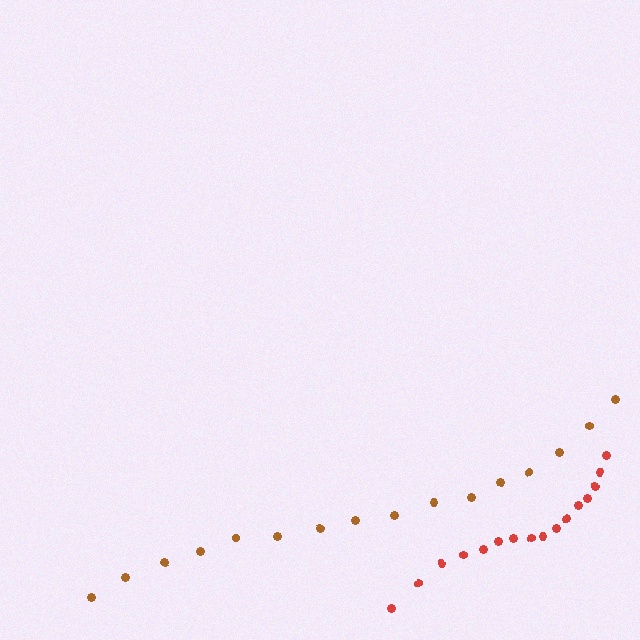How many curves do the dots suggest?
There are 2 distinct paths.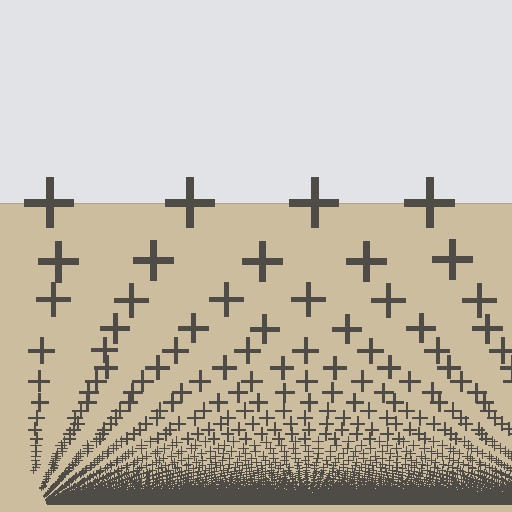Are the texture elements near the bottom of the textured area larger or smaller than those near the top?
Smaller. The gradient is inverted — elements near the bottom are smaller and denser.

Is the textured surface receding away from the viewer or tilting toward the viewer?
The surface appears to tilt toward the viewer. Texture elements get larger and sparser toward the top.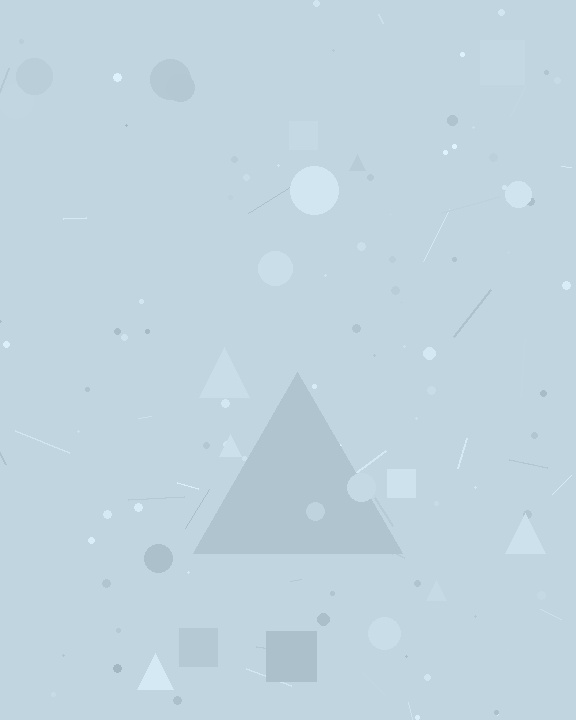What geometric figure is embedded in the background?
A triangle is embedded in the background.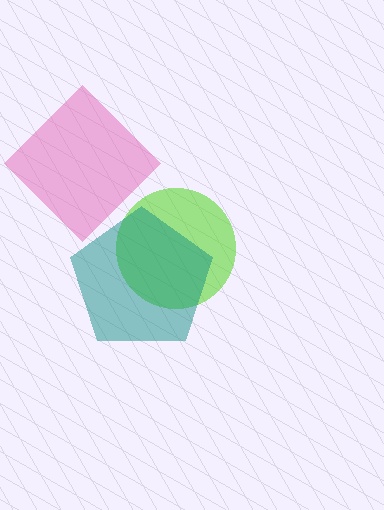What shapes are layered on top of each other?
The layered shapes are: a pink diamond, a lime circle, a teal pentagon.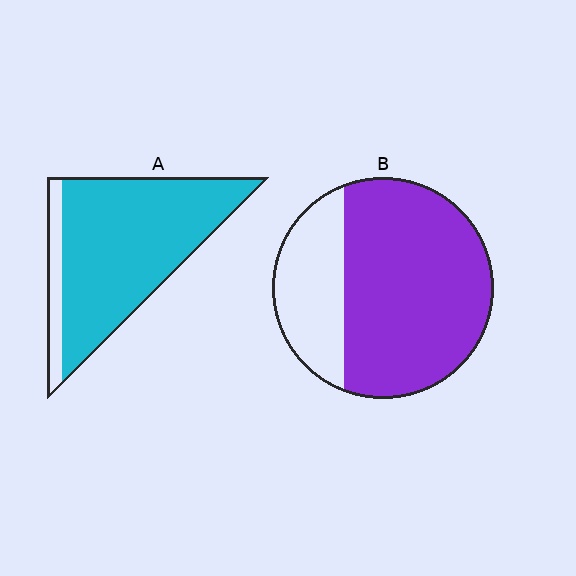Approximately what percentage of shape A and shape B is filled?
A is approximately 85% and B is approximately 70%.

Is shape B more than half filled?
Yes.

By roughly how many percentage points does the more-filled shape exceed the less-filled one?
By roughly 15 percentage points (A over B).